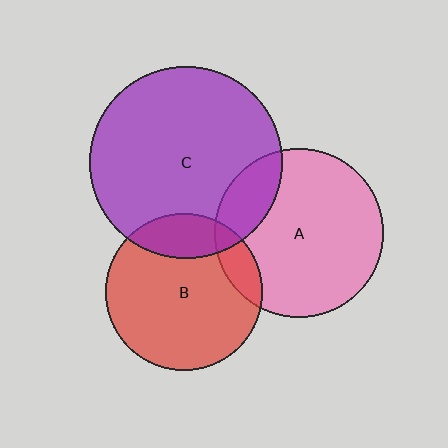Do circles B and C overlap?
Yes.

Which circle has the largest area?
Circle C (purple).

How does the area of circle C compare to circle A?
Approximately 1.3 times.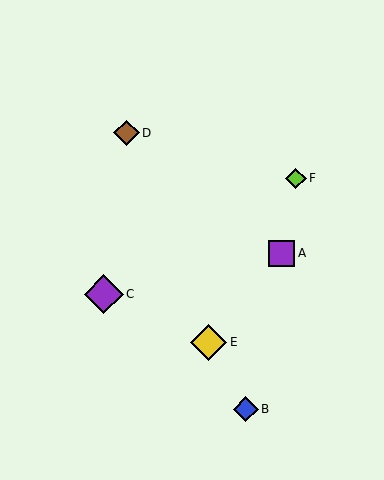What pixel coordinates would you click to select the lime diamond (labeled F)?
Click at (296, 178) to select the lime diamond F.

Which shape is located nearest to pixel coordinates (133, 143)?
The brown diamond (labeled D) at (126, 133) is nearest to that location.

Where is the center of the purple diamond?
The center of the purple diamond is at (104, 294).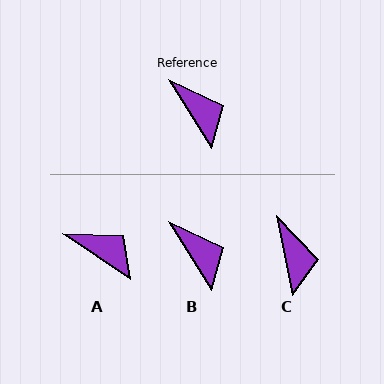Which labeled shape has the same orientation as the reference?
B.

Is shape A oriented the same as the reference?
No, it is off by about 24 degrees.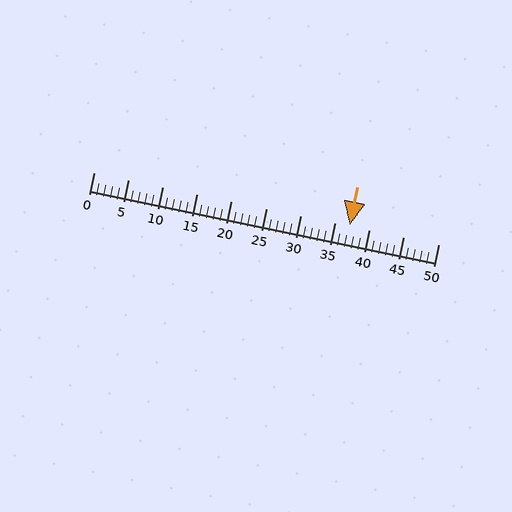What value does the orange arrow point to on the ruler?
The orange arrow points to approximately 37.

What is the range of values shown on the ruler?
The ruler shows values from 0 to 50.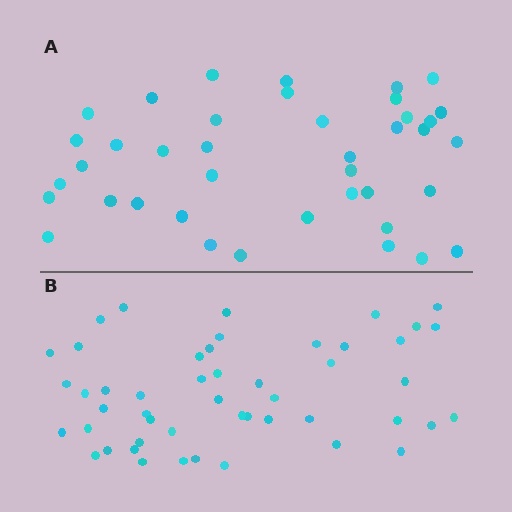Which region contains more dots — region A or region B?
Region B (the bottom region) has more dots.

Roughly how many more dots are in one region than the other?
Region B has roughly 8 or so more dots than region A.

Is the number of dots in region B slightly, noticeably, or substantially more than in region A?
Region B has only slightly more — the two regions are fairly close. The ratio is roughly 1.2 to 1.